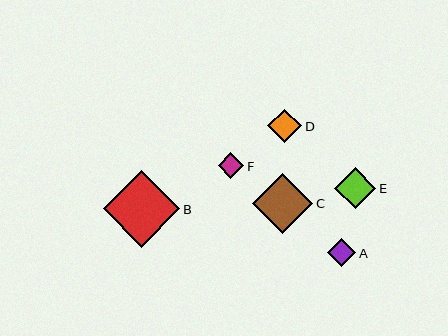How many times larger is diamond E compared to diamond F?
Diamond E is approximately 1.6 times the size of diamond F.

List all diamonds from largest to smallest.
From largest to smallest: B, C, E, D, A, F.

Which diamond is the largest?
Diamond B is the largest with a size of approximately 77 pixels.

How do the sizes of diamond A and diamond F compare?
Diamond A and diamond F are approximately the same size.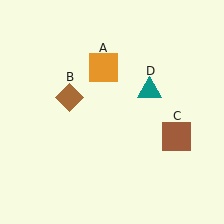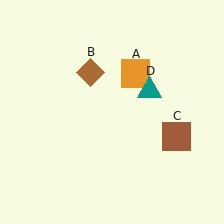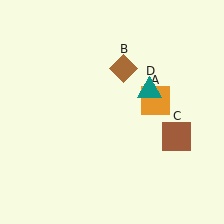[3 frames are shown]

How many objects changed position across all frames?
2 objects changed position: orange square (object A), brown diamond (object B).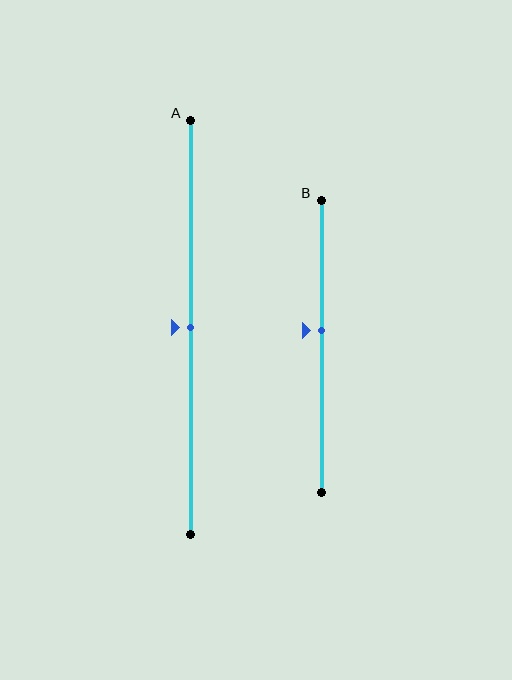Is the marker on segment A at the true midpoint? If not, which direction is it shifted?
Yes, the marker on segment A is at the true midpoint.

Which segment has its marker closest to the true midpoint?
Segment A has its marker closest to the true midpoint.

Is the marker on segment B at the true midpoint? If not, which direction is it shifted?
No, the marker on segment B is shifted upward by about 6% of the segment length.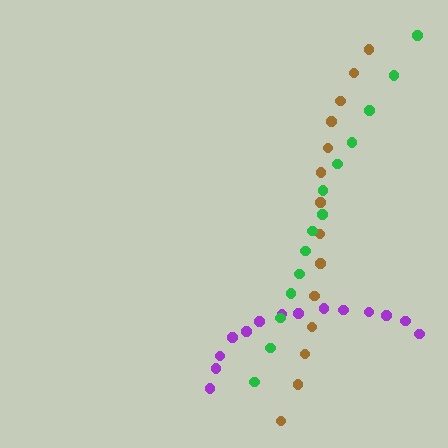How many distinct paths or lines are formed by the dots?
There are 3 distinct paths.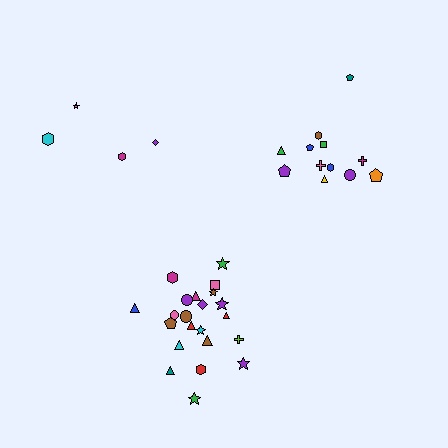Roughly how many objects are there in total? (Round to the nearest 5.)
Roughly 40 objects in total.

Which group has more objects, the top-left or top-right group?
The top-right group.